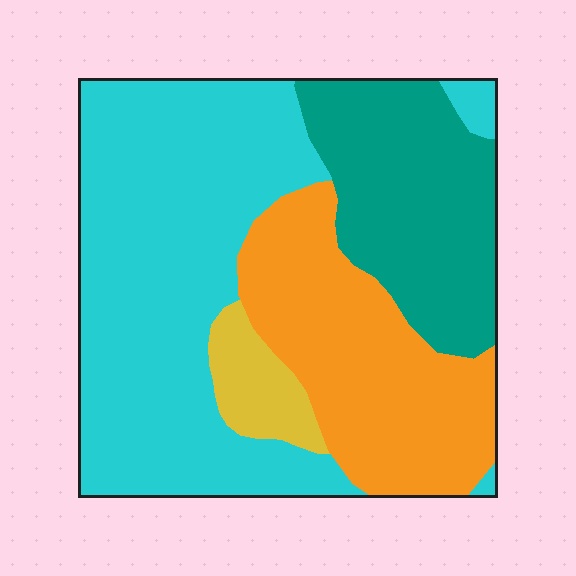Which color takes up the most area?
Cyan, at roughly 45%.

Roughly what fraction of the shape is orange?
Orange covers 25% of the shape.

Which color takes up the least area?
Yellow, at roughly 5%.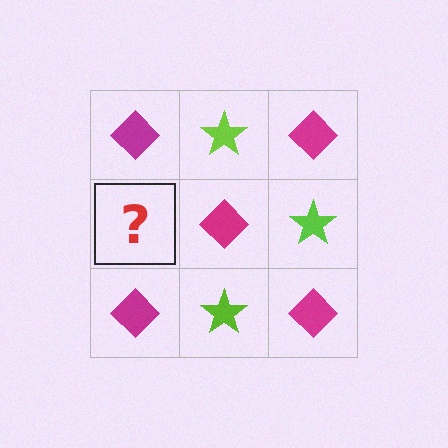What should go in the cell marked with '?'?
The missing cell should contain a lime star.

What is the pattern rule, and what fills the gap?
The rule is that it alternates magenta diamond and lime star in a checkerboard pattern. The gap should be filled with a lime star.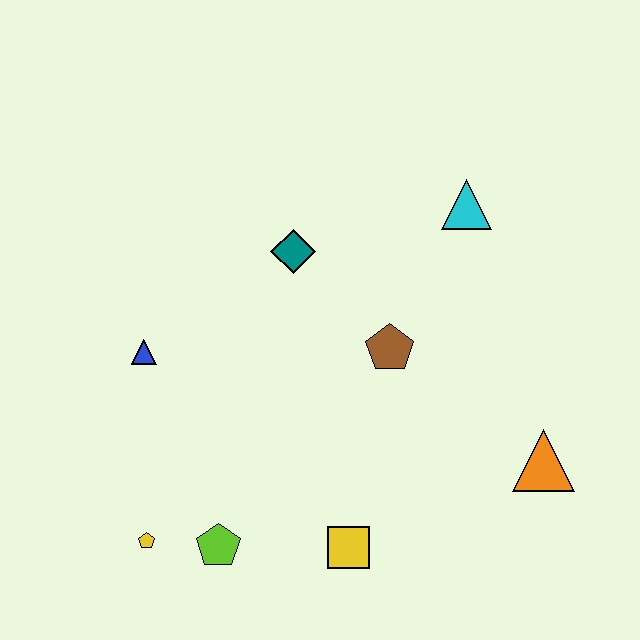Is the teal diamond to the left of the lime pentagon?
No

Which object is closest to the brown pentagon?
The teal diamond is closest to the brown pentagon.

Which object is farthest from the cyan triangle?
The yellow pentagon is farthest from the cyan triangle.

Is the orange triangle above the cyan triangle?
No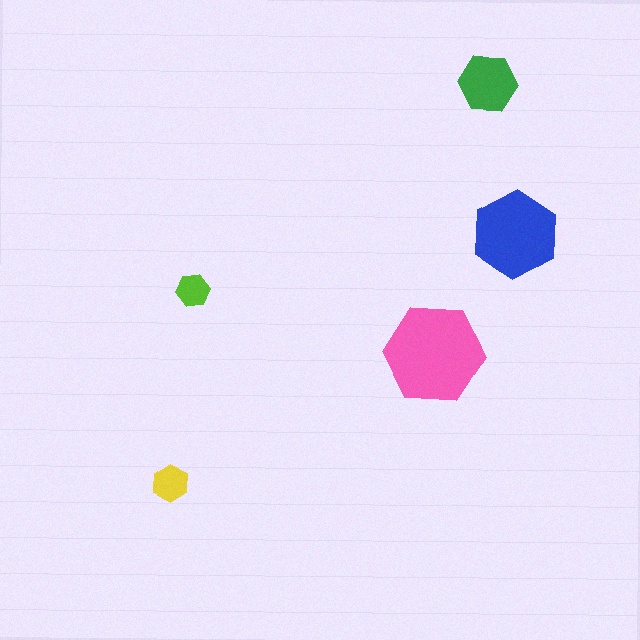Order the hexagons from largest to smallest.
the pink one, the blue one, the green one, the yellow one, the lime one.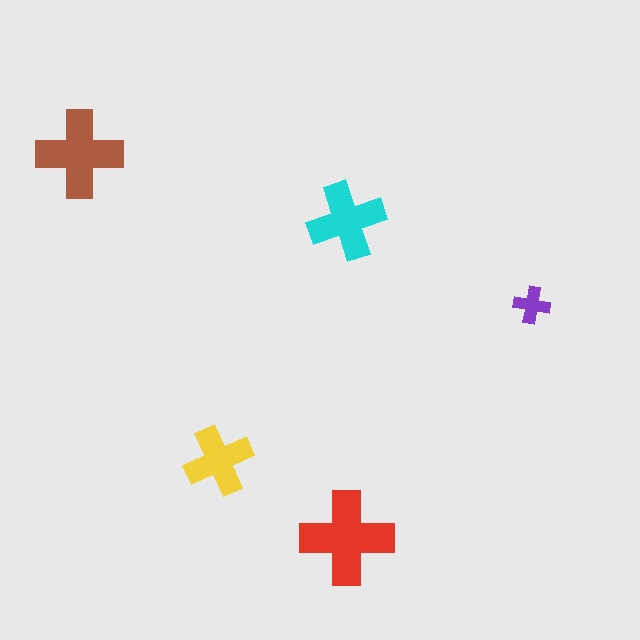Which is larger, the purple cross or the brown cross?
The brown one.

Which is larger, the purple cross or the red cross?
The red one.